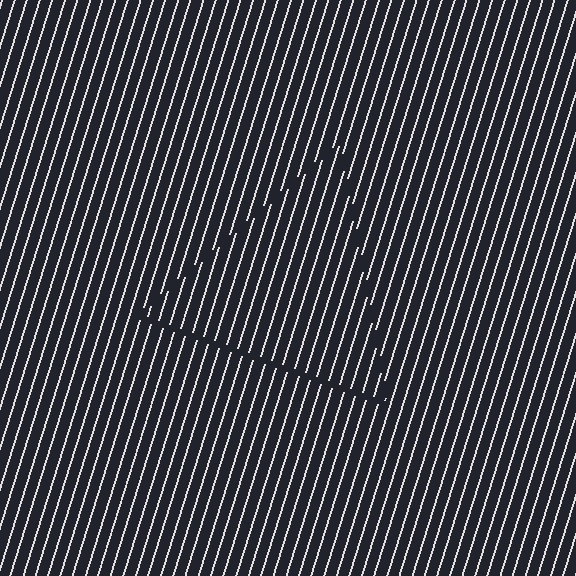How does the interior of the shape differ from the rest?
The interior of the shape contains the same grating, shifted by half a period — the contour is defined by the phase discontinuity where line-ends from the inner and outer gratings abut.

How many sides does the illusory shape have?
3 sides — the line-ends trace a triangle.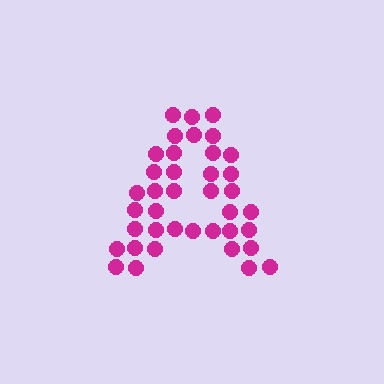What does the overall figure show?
The overall figure shows the letter A.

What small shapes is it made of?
It is made of small circles.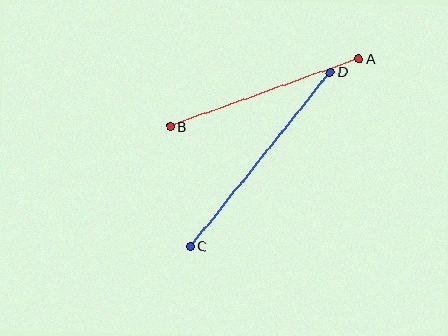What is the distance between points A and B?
The distance is approximately 200 pixels.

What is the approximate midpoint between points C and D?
The midpoint is at approximately (260, 159) pixels.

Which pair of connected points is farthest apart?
Points C and D are farthest apart.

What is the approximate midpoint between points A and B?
The midpoint is at approximately (264, 92) pixels.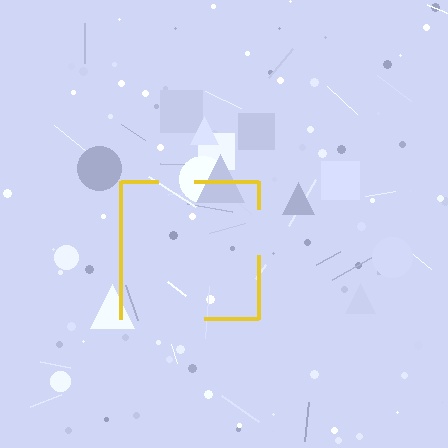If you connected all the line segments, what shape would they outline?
They would outline a square.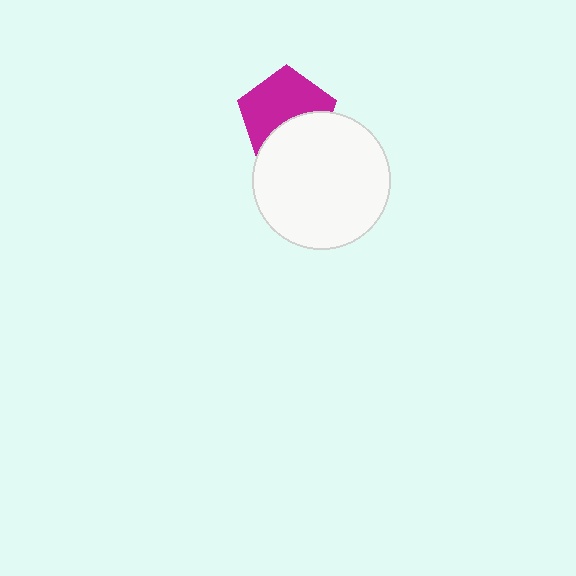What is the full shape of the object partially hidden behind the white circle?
The partially hidden object is a magenta pentagon.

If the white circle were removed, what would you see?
You would see the complete magenta pentagon.